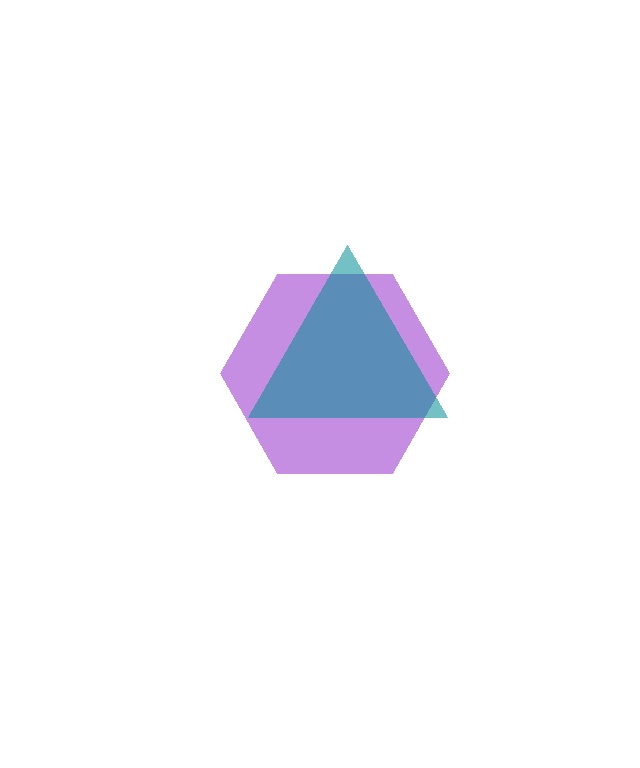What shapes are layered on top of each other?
The layered shapes are: a purple hexagon, a teal triangle.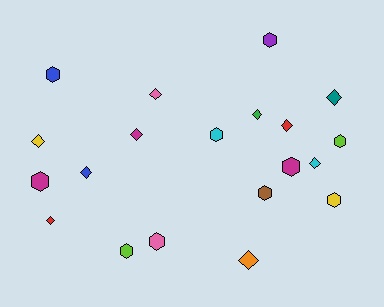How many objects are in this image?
There are 20 objects.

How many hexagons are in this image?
There are 10 hexagons.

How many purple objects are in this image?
There is 1 purple object.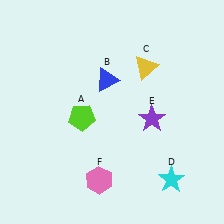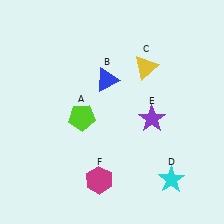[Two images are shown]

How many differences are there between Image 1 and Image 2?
There is 1 difference between the two images.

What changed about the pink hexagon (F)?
In Image 1, F is pink. In Image 2, it changed to magenta.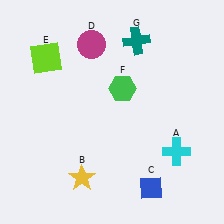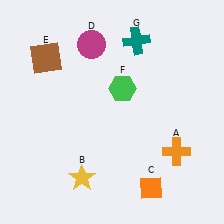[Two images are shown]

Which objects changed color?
A changed from cyan to orange. C changed from blue to orange. E changed from lime to brown.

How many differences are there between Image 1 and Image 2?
There are 3 differences between the two images.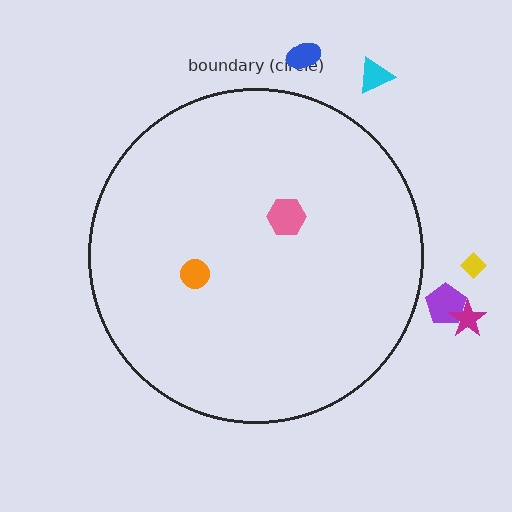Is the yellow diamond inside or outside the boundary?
Outside.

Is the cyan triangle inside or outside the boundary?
Outside.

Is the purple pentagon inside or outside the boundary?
Outside.